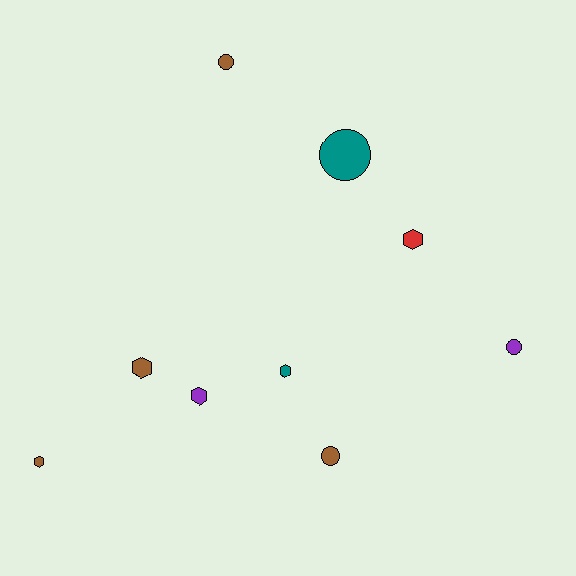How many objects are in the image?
There are 9 objects.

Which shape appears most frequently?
Hexagon, with 5 objects.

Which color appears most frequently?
Brown, with 4 objects.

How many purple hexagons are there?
There is 1 purple hexagon.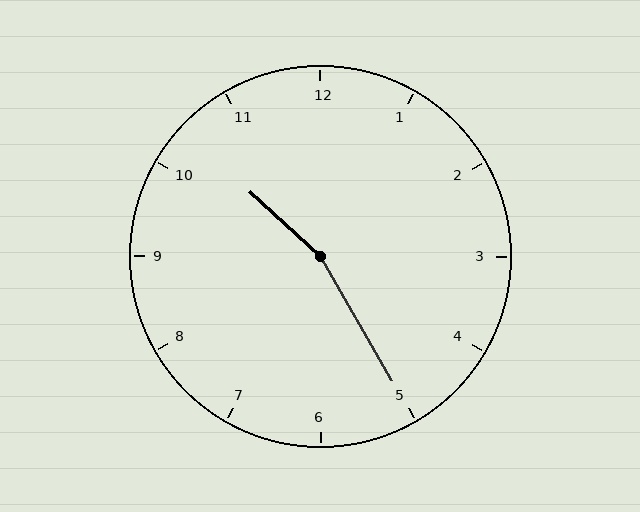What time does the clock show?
10:25.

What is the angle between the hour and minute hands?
Approximately 162 degrees.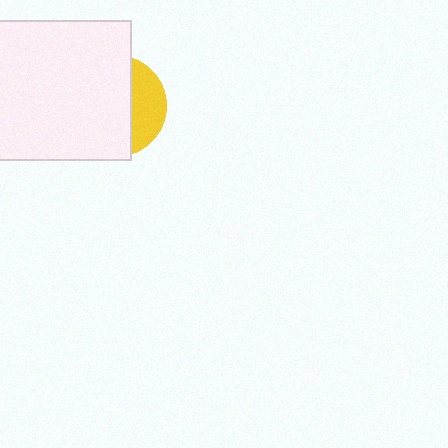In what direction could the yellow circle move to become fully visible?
The yellow circle could move right. That would shift it out from behind the white square entirely.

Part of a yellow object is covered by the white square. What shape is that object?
It is a circle.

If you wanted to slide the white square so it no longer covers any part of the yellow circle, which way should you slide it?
Slide it left — that is the most direct way to separate the two shapes.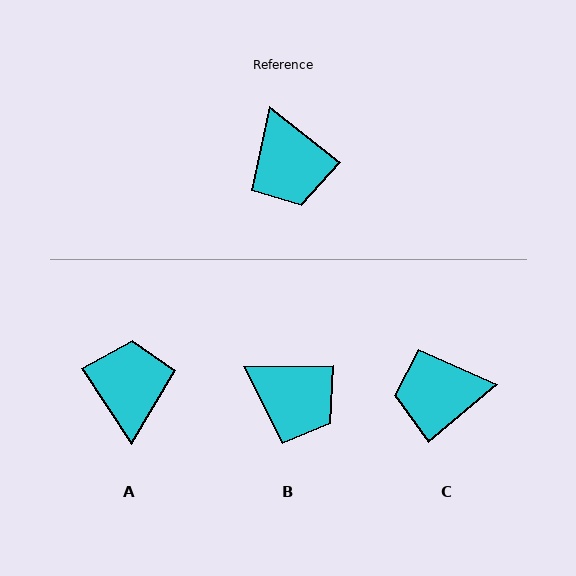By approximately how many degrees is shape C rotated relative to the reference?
Approximately 102 degrees clockwise.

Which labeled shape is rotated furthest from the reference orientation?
A, about 161 degrees away.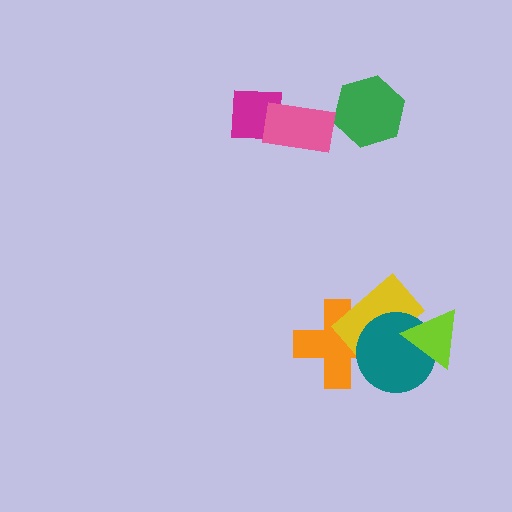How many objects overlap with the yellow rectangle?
3 objects overlap with the yellow rectangle.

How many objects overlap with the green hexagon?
0 objects overlap with the green hexagon.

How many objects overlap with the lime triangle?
2 objects overlap with the lime triangle.